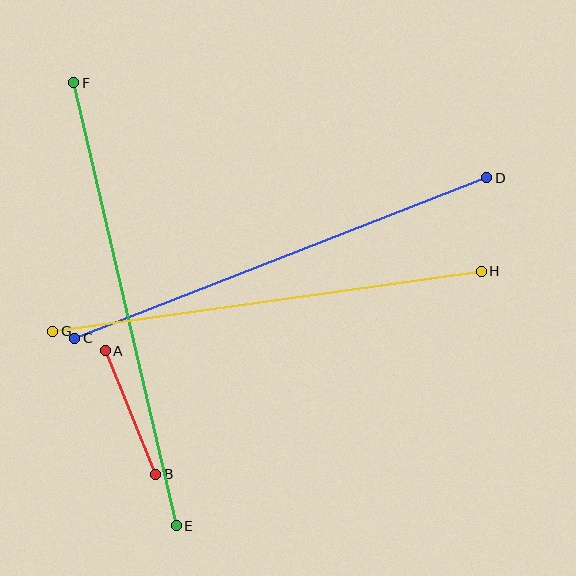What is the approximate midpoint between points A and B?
The midpoint is at approximately (131, 413) pixels.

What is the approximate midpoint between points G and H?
The midpoint is at approximately (267, 301) pixels.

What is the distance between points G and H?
The distance is approximately 433 pixels.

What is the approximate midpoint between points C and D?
The midpoint is at approximately (281, 258) pixels.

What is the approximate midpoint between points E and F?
The midpoint is at approximately (125, 304) pixels.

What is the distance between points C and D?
The distance is approximately 442 pixels.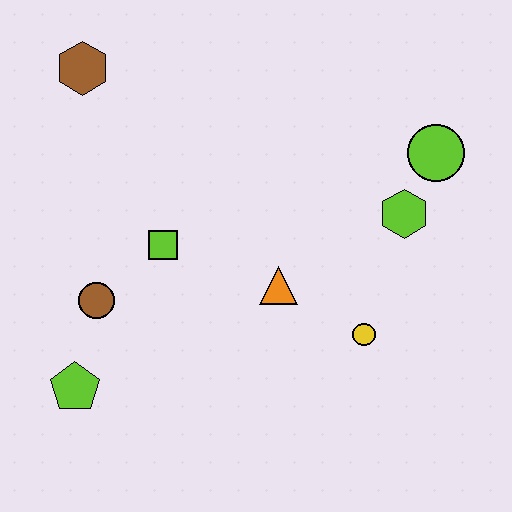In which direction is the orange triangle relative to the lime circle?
The orange triangle is to the left of the lime circle.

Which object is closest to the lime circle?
The lime hexagon is closest to the lime circle.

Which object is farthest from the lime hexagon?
The lime pentagon is farthest from the lime hexagon.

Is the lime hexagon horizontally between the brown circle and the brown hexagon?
No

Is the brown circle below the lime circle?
Yes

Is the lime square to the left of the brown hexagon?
No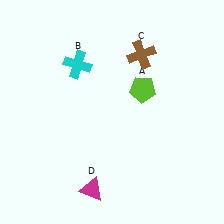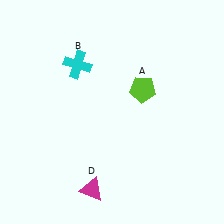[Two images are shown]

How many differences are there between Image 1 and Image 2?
There is 1 difference between the two images.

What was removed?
The brown cross (C) was removed in Image 2.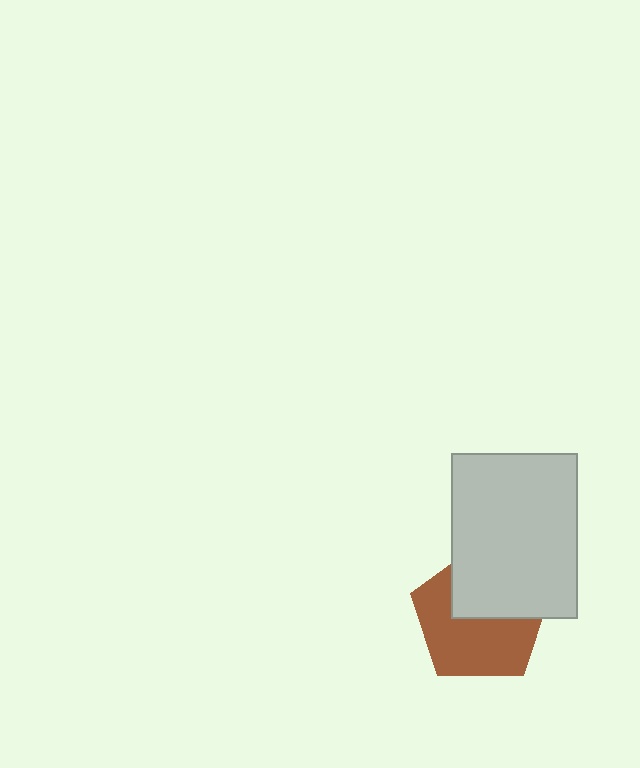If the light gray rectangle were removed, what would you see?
You would see the complete brown pentagon.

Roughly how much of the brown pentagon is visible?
About half of it is visible (roughly 58%).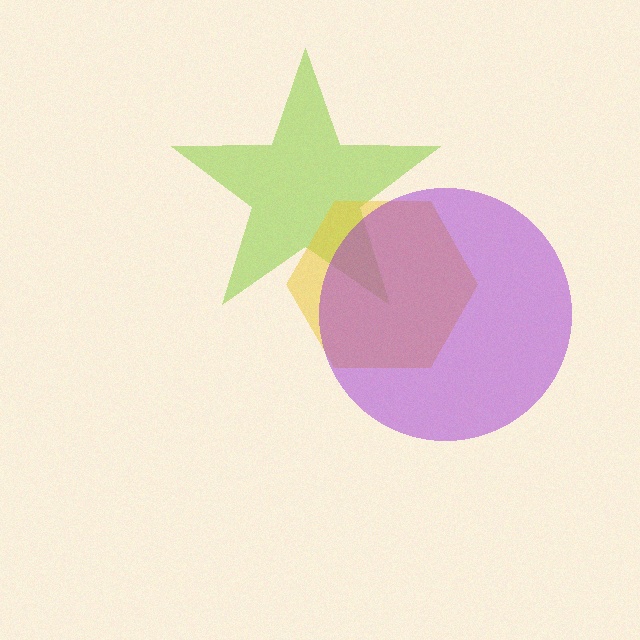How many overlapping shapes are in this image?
There are 3 overlapping shapes in the image.